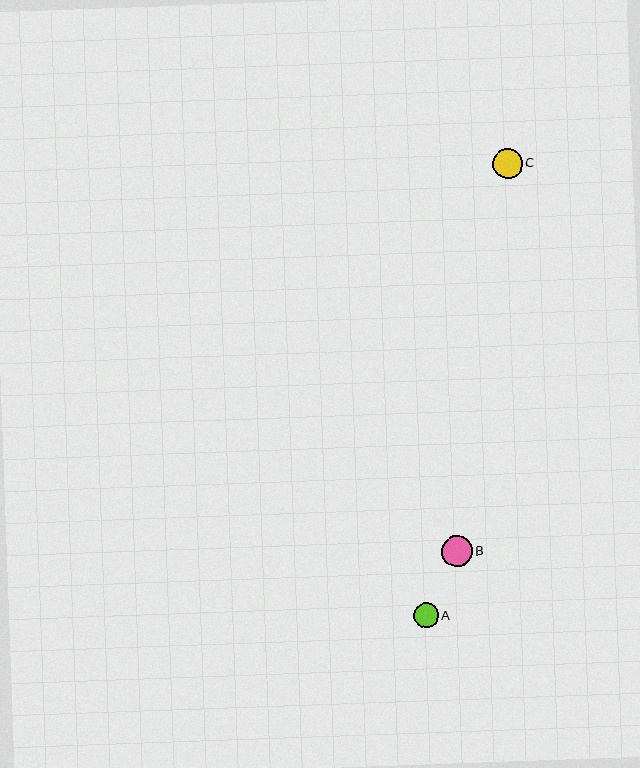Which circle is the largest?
Circle B is the largest with a size of approximately 31 pixels.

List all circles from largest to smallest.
From largest to smallest: B, C, A.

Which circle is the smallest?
Circle A is the smallest with a size of approximately 24 pixels.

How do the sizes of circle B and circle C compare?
Circle B and circle C are approximately the same size.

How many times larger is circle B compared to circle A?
Circle B is approximately 1.3 times the size of circle A.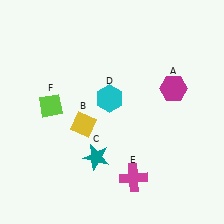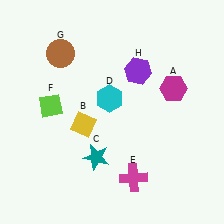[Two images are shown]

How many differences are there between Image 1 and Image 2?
There are 2 differences between the two images.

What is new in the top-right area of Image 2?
A purple hexagon (H) was added in the top-right area of Image 2.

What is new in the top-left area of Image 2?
A brown circle (G) was added in the top-left area of Image 2.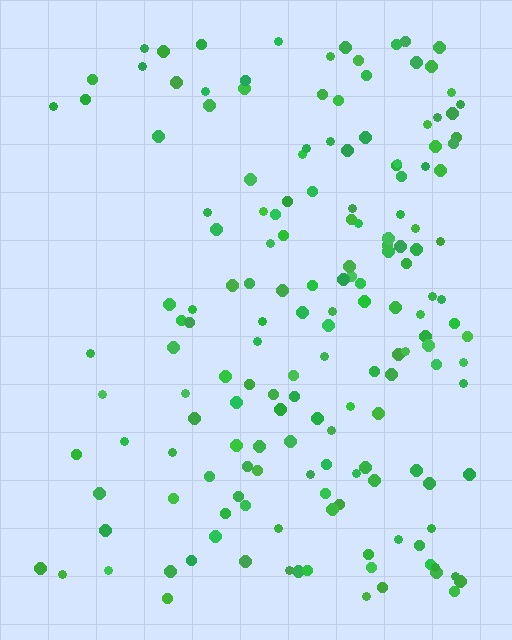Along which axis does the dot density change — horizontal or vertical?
Horizontal.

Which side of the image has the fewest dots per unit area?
The left.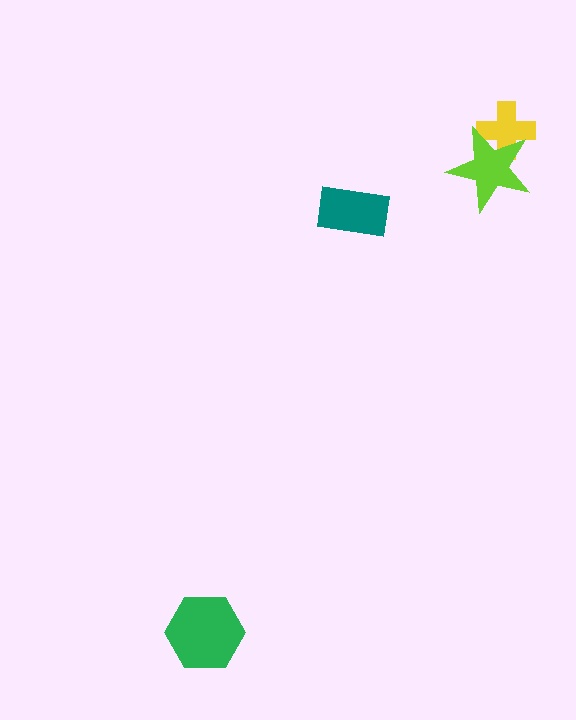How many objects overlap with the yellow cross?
1 object overlaps with the yellow cross.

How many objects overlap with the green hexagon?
0 objects overlap with the green hexagon.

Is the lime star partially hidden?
No, no other shape covers it.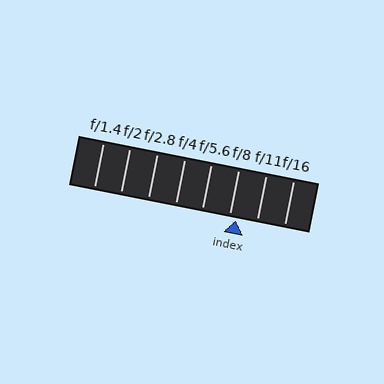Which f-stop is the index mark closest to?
The index mark is closest to f/8.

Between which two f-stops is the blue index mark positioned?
The index mark is between f/8 and f/11.